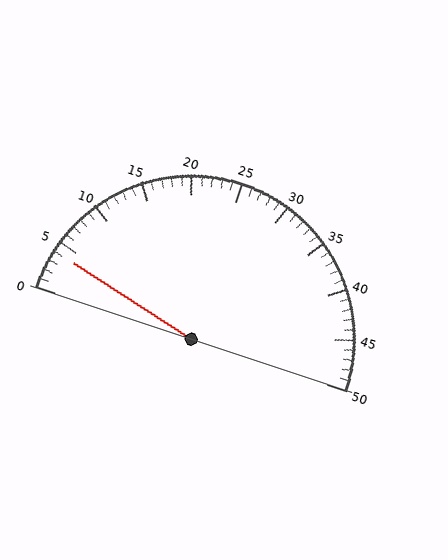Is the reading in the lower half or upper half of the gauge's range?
The reading is in the lower half of the range (0 to 50).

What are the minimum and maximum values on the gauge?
The gauge ranges from 0 to 50.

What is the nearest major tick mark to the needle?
The nearest major tick mark is 5.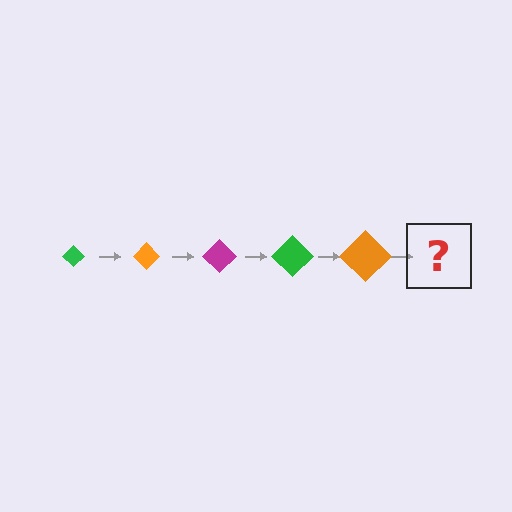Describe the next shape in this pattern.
It should be a magenta diamond, larger than the previous one.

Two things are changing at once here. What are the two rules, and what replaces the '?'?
The two rules are that the diamond grows larger each step and the color cycles through green, orange, and magenta. The '?' should be a magenta diamond, larger than the previous one.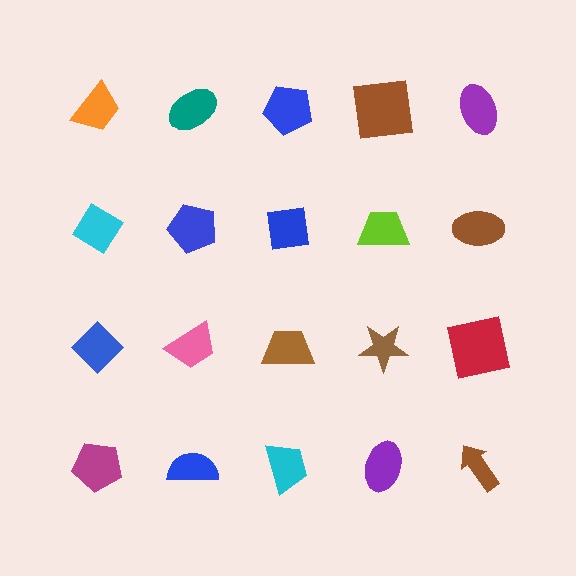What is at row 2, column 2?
A blue pentagon.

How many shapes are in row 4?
5 shapes.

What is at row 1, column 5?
A purple ellipse.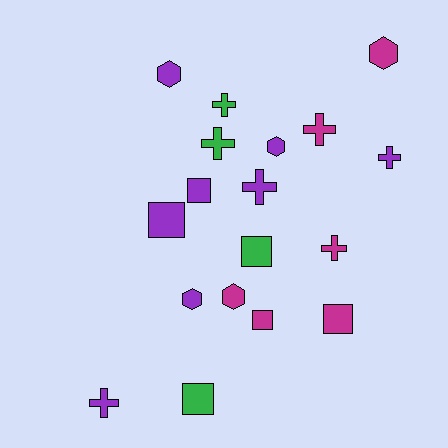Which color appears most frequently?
Purple, with 8 objects.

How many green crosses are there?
There are 2 green crosses.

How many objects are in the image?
There are 18 objects.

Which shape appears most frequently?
Cross, with 7 objects.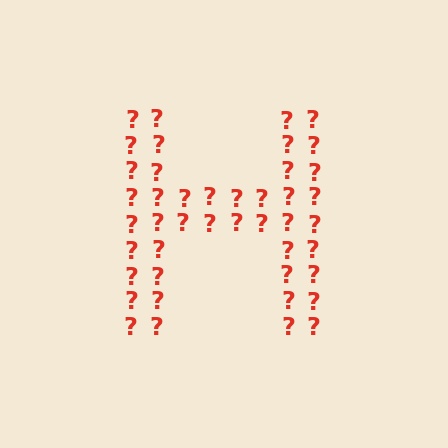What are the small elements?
The small elements are question marks.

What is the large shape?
The large shape is the letter H.